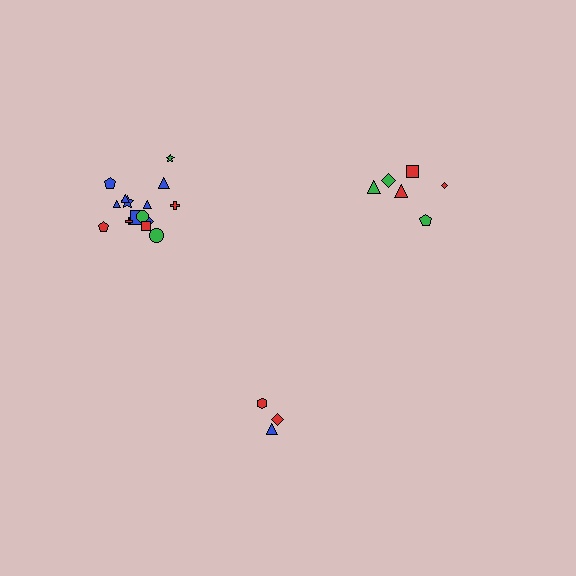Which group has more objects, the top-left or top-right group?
The top-left group.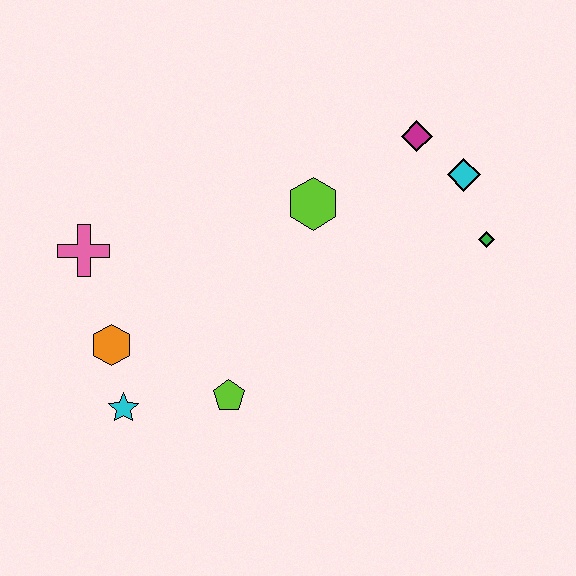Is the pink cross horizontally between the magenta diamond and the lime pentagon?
No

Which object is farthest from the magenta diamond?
The cyan star is farthest from the magenta diamond.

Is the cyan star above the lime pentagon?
No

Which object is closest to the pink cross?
The orange hexagon is closest to the pink cross.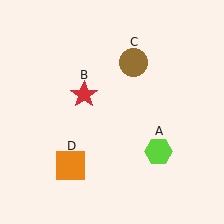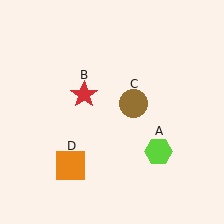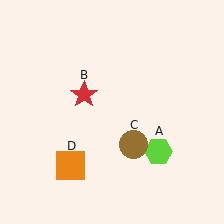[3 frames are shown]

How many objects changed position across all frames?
1 object changed position: brown circle (object C).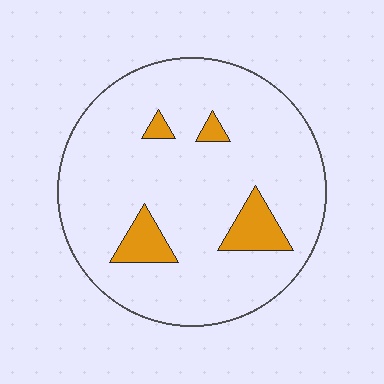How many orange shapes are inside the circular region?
4.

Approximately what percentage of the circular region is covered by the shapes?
Approximately 10%.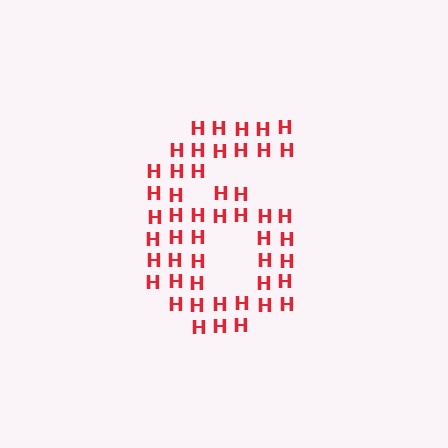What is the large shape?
The large shape is the digit 6.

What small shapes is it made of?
It is made of small letter H's.